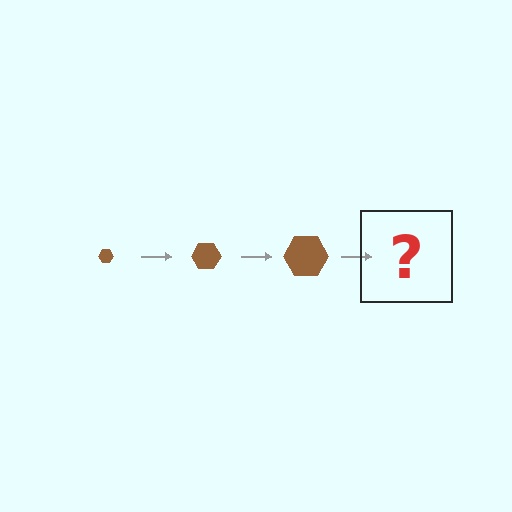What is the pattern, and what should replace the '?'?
The pattern is that the hexagon gets progressively larger each step. The '?' should be a brown hexagon, larger than the previous one.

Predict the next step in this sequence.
The next step is a brown hexagon, larger than the previous one.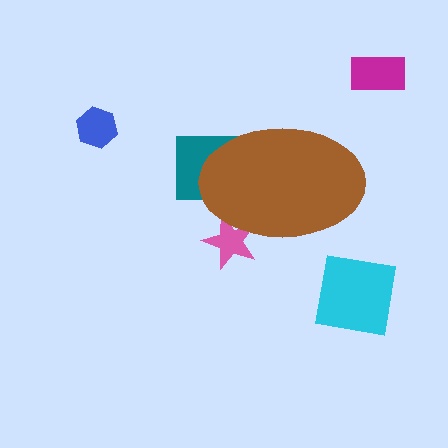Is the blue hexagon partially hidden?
No, the blue hexagon is fully visible.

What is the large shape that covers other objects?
A brown ellipse.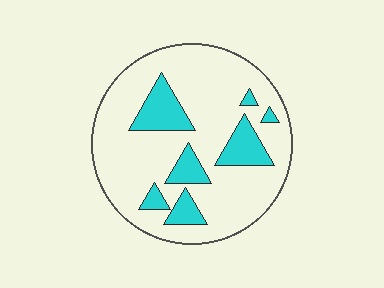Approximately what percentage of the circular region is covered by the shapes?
Approximately 20%.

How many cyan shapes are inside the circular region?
7.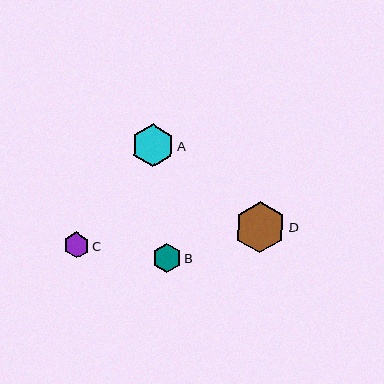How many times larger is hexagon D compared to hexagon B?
Hexagon D is approximately 1.8 times the size of hexagon B.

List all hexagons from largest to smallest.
From largest to smallest: D, A, B, C.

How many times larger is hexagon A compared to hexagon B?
Hexagon A is approximately 1.5 times the size of hexagon B.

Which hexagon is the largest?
Hexagon D is the largest with a size of approximately 52 pixels.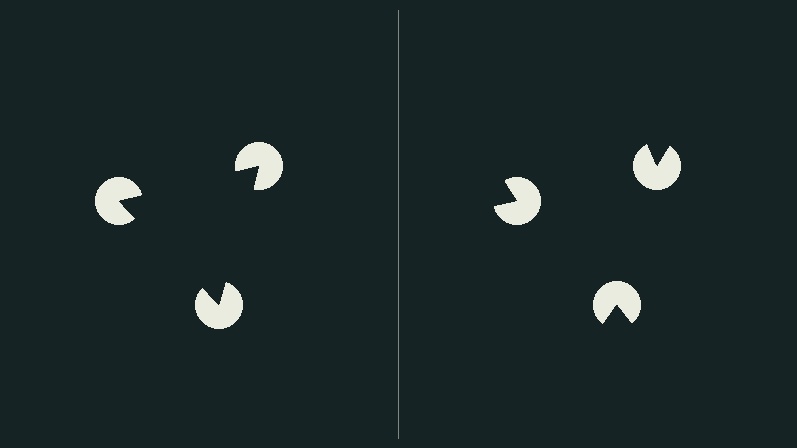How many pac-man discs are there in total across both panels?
6 — 3 on each side.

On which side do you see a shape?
An illusory triangle appears on the left side. On the right side the wedge cuts are rotated, so no coherent shape forms.